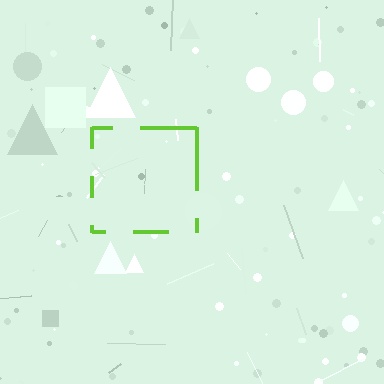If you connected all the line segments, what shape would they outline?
They would outline a square.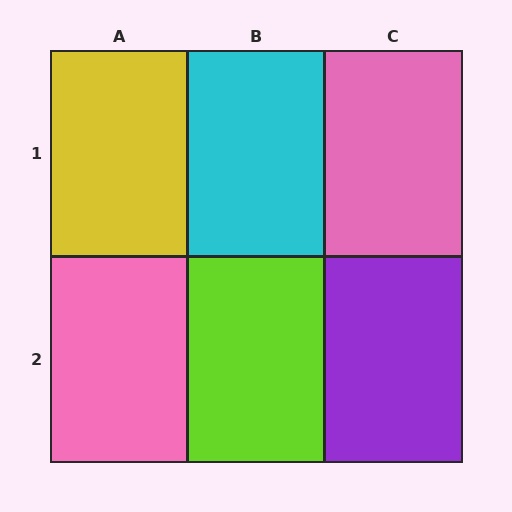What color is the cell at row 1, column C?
Pink.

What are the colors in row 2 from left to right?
Pink, lime, purple.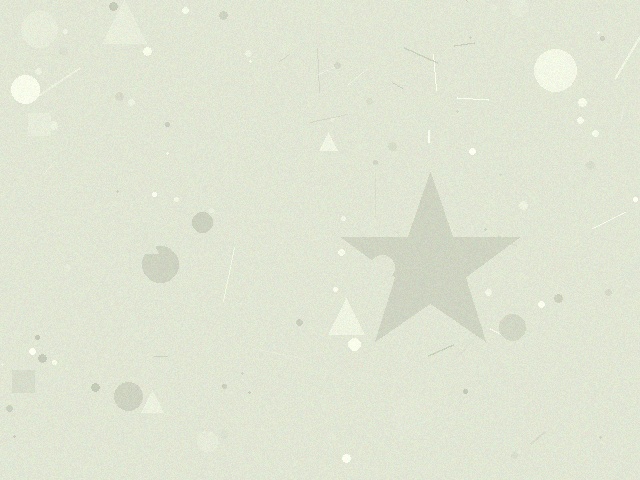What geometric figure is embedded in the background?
A star is embedded in the background.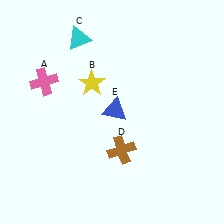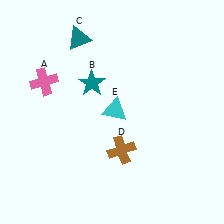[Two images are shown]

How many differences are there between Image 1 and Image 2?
There are 3 differences between the two images.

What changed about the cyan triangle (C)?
In Image 1, C is cyan. In Image 2, it changed to teal.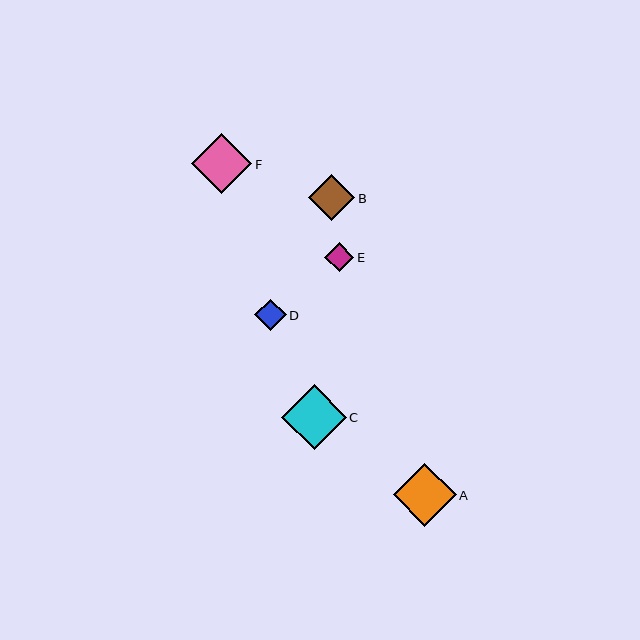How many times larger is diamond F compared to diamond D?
Diamond F is approximately 1.9 times the size of diamond D.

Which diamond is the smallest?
Diamond E is the smallest with a size of approximately 30 pixels.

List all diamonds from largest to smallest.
From largest to smallest: C, A, F, B, D, E.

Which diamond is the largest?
Diamond C is the largest with a size of approximately 65 pixels.